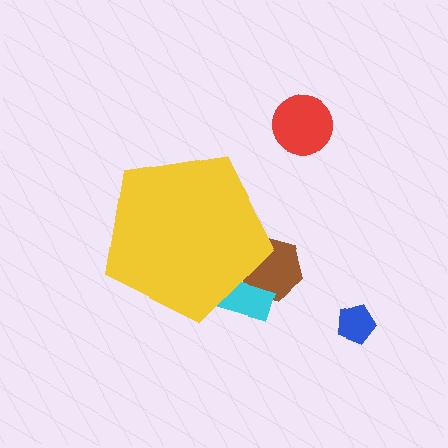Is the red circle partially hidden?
No, the red circle is fully visible.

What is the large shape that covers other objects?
A yellow pentagon.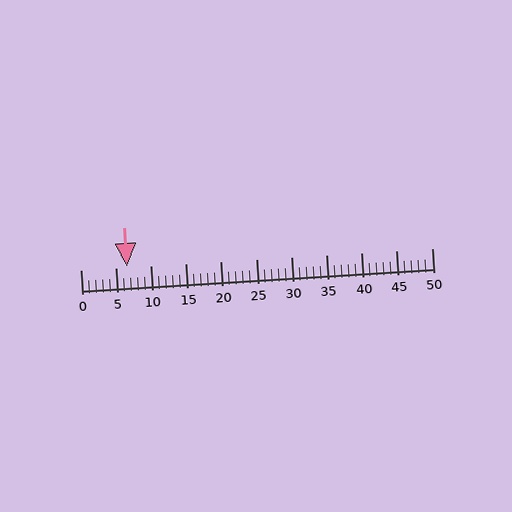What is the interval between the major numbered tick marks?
The major tick marks are spaced 5 units apart.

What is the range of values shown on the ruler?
The ruler shows values from 0 to 50.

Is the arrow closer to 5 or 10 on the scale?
The arrow is closer to 5.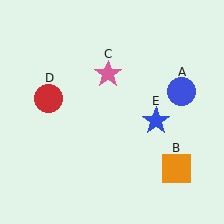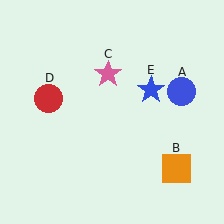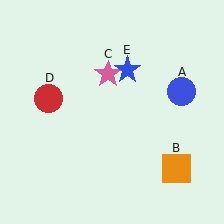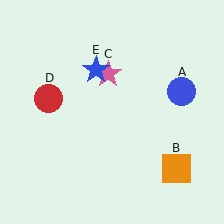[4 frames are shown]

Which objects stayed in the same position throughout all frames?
Blue circle (object A) and orange square (object B) and pink star (object C) and red circle (object D) remained stationary.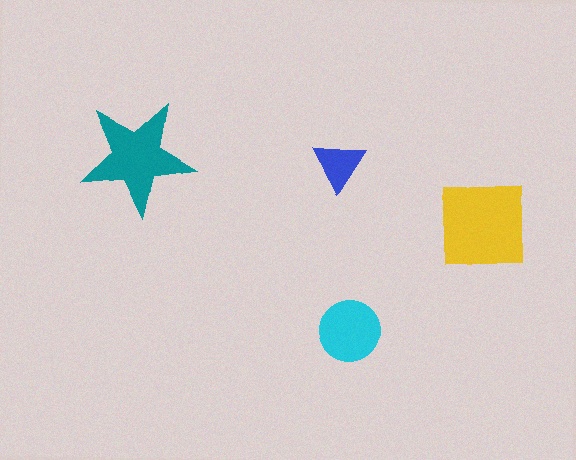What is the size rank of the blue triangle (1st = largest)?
4th.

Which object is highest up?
The teal star is topmost.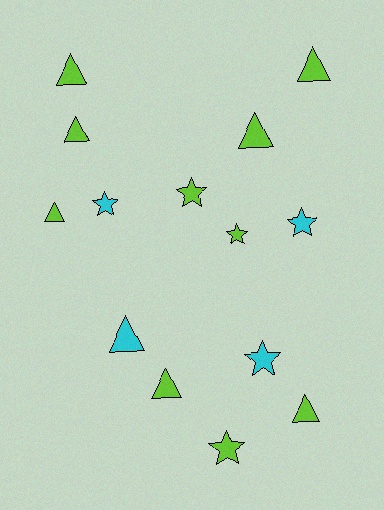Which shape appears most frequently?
Triangle, with 8 objects.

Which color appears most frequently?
Lime, with 10 objects.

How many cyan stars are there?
There are 3 cyan stars.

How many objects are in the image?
There are 14 objects.